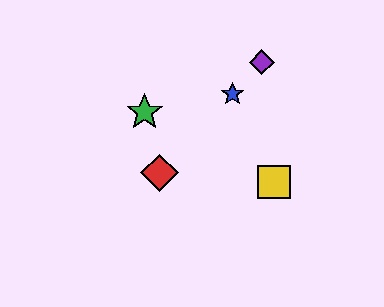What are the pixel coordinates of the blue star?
The blue star is at (233, 94).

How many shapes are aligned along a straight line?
3 shapes (the red diamond, the blue star, the purple diamond) are aligned along a straight line.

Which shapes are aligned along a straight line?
The red diamond, the blue star, the purple diamond are aligned along a straight line.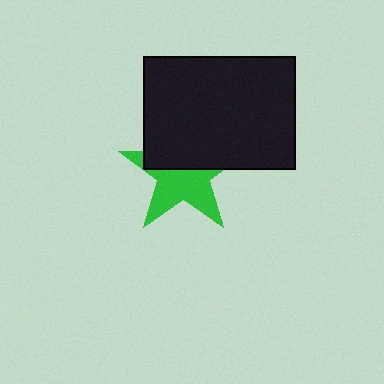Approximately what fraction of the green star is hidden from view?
Roughly 45% of the green star is hidden behind the black rectangle.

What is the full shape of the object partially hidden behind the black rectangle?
The partially hidden object is a green star.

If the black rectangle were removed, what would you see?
You would see the complete green star.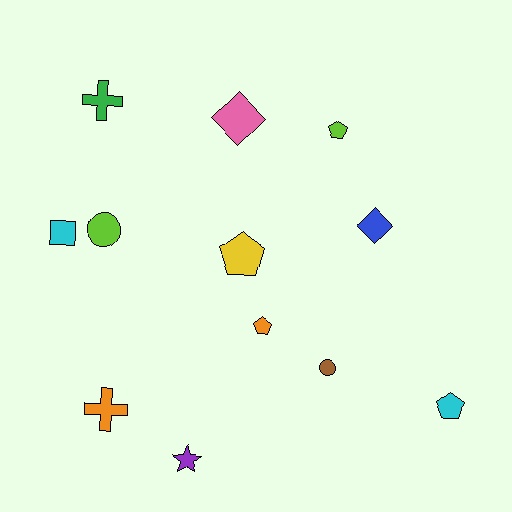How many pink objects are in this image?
There is 1 pink object.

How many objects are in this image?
There are 12 objects.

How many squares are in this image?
There is 1 square.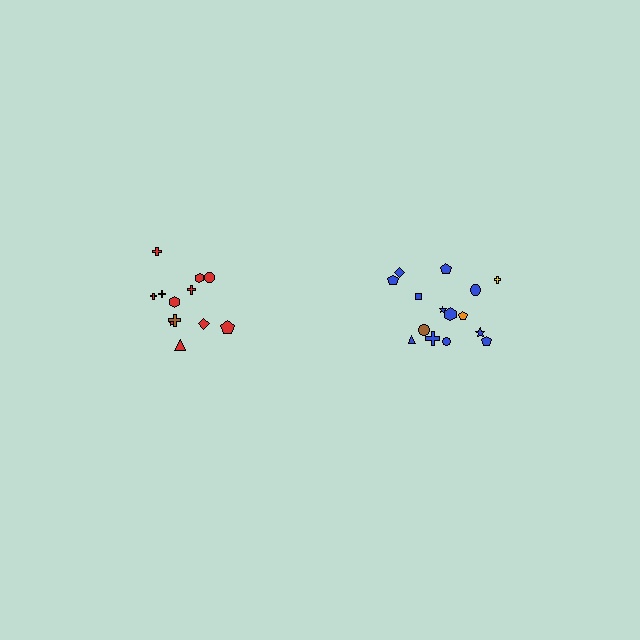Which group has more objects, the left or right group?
The right group.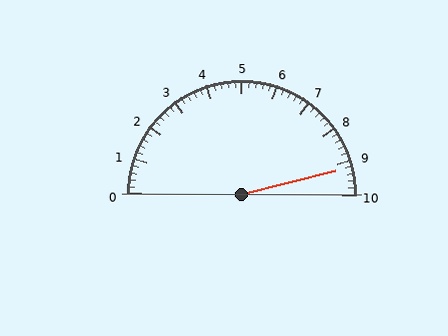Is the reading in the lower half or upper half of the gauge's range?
The reading is in the upper half of the range (0 to 10).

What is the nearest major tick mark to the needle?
The nearest major tick mark is 9.